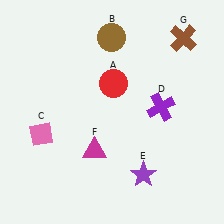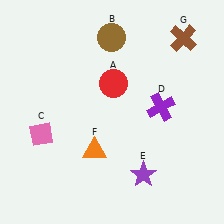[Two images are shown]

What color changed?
The triangle (F) changed from magenta in Image 1 to orange in Image 2.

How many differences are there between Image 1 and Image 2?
There is 1 difference between the two images.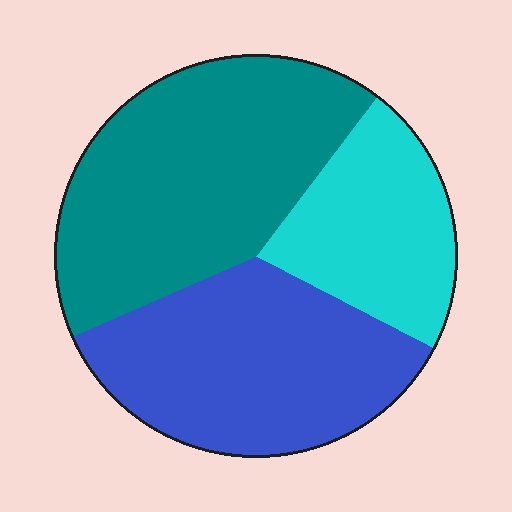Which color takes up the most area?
Teal, at roughly 40%.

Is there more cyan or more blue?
Blue.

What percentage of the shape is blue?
Blue takes up between a third and a half of the shape.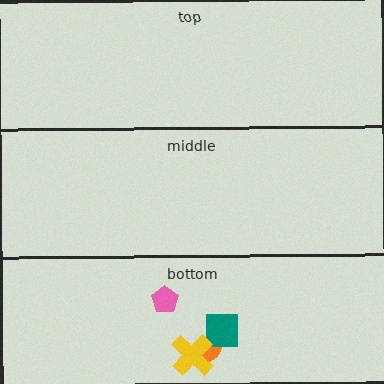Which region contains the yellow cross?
The bottom region.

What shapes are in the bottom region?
The orange semicircle, the pink pentagon, the teal square, the yellow cross.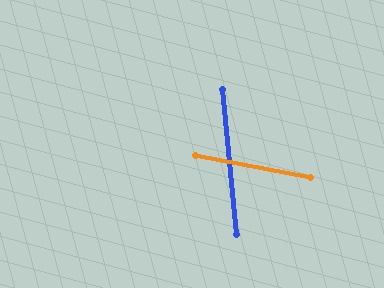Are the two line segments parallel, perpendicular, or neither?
Neither parallel nor perpendicular — they differ by about 74°.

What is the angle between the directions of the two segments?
Approximately 74 degrees.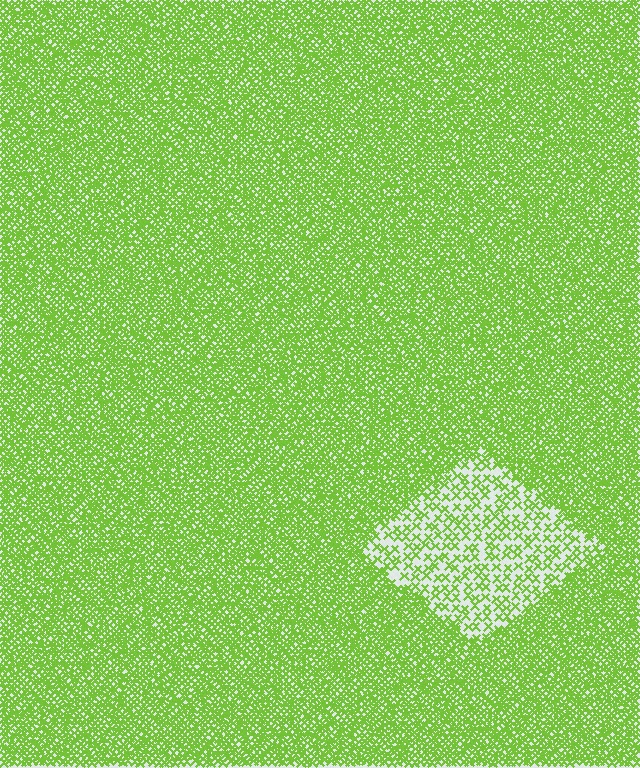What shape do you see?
I see a diamond.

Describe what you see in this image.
The image contains small lime elements arranged at two different densities. A diamond-shaped region is visible where the elements are less densely packed than the surrounding area.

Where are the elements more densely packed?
The elements are more densely packed outside the diamond boundary.